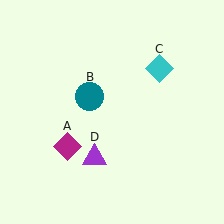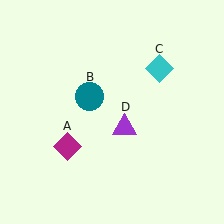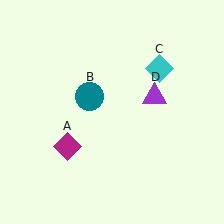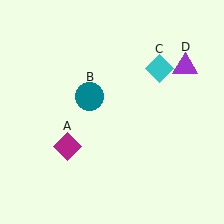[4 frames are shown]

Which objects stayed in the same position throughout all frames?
Magenta diamond (object A) and teal circle (object B) and cyan diamond (object C) remained stationary.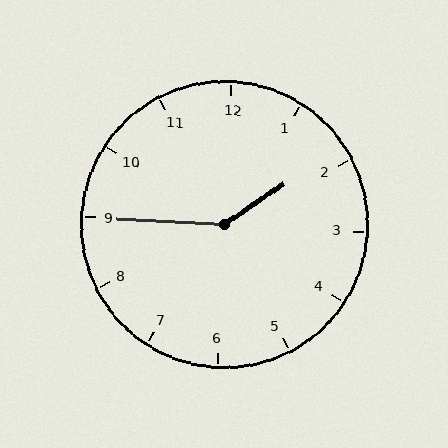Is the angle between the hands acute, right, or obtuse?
It is obtuse.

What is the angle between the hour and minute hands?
Approximately 142 degrees.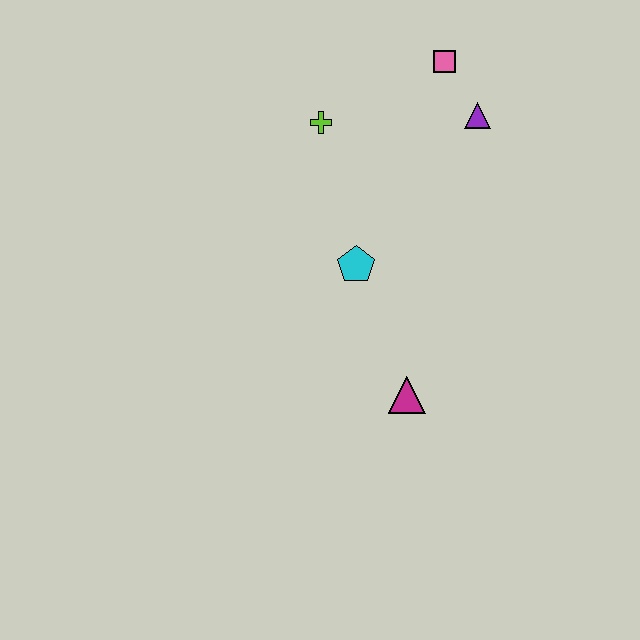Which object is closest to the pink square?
The purple triangle is closest to the pink square.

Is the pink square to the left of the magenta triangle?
No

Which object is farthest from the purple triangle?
The magenta triangle is farthest from the purple triangle.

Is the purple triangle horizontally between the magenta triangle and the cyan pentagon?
No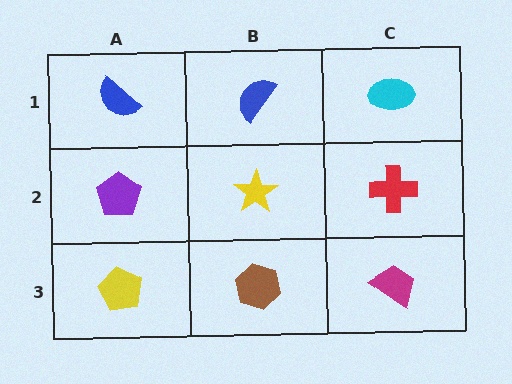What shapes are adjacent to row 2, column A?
A blue semicircle (row 1, column A), a yellow pentagon (row 3, column A), a yellow star (row 2, column B).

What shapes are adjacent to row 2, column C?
A cyan ellipse (row 1, column C), a magenta trapezoid (row 3, column C), a yellow star (row 2, column B).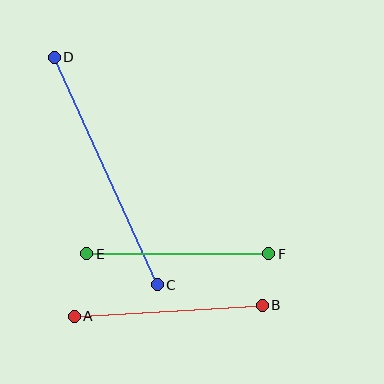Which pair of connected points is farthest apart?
Points C and D are farthest apart.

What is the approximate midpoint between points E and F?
The midpoint is at approximately (178, 254) pixels.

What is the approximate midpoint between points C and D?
The midpoint is at approximately (106, 171) pixels.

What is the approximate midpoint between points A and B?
The midpoint is at approximately (168, 311) pixels.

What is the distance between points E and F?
The distance is approximately 182 pixels.